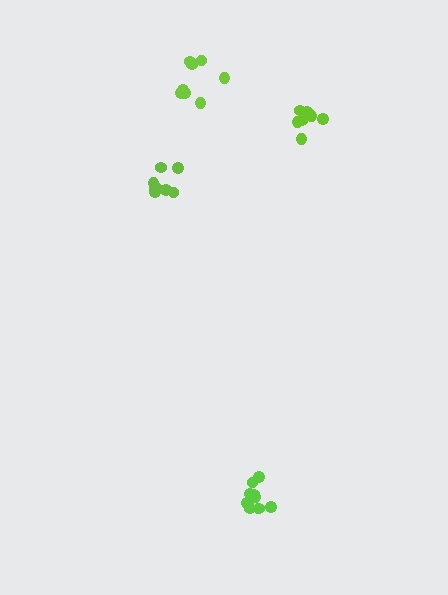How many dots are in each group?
Group 1: 9 dots, Group 2: 12 dots, Group 3: 8 dots, Group 4: 8 dots (37 total).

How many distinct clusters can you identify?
There are 4 distinct clusters.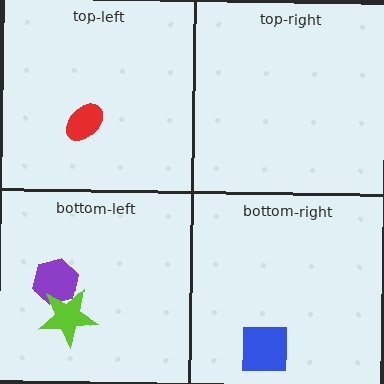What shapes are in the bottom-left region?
The purple hexagon, the lime star.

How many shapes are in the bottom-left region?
2.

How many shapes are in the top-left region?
1.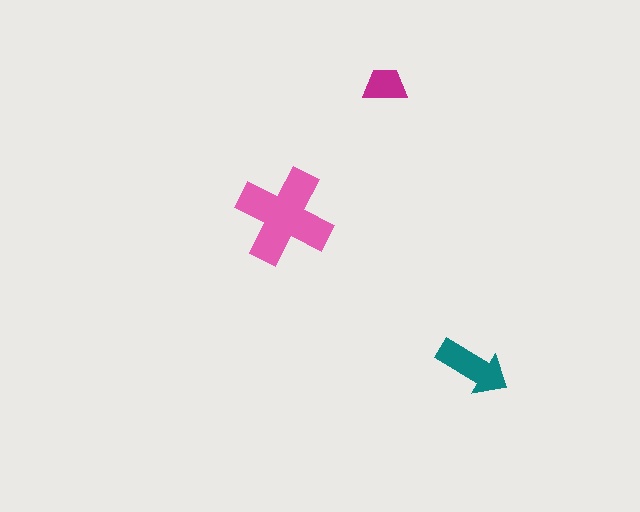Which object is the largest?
The pink cross.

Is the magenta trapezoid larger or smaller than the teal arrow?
Smaller.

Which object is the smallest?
The magenta trapezoid.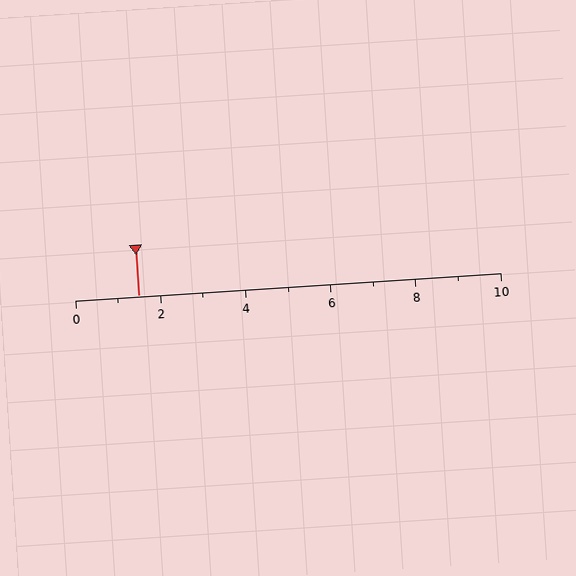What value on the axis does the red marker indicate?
The marker indicates approximately 1.5.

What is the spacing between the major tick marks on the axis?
The major ticks are spaced 2 apart.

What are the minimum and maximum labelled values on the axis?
The axis runs from 0 to 10.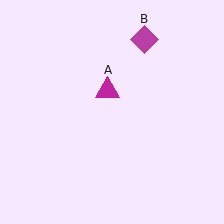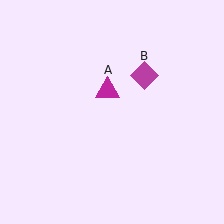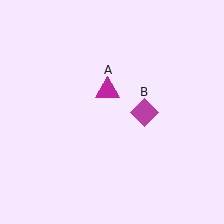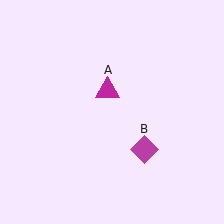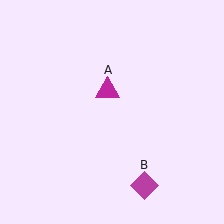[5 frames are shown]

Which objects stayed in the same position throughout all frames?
Magenta triangle (object A) remained stationary.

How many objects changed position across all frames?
1 object changed position: magenta diamond (object B).